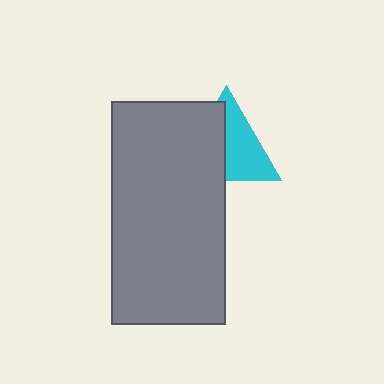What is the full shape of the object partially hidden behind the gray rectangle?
The partially hidden object is a cyan triangle.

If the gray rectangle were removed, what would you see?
You would see the complete cyan triangle.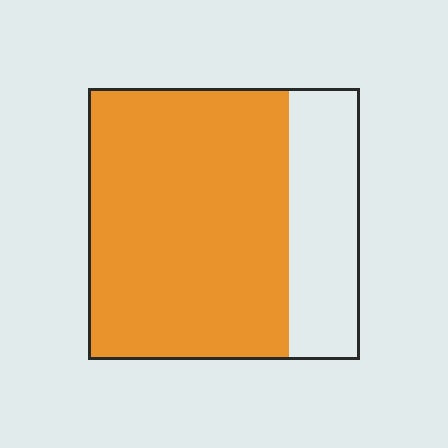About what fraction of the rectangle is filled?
About three quarters (3/4).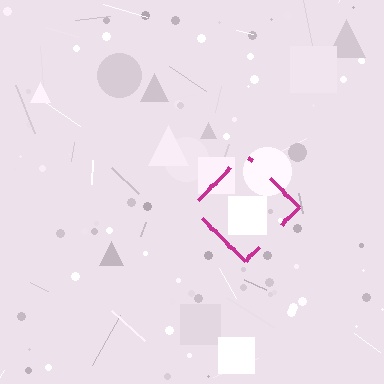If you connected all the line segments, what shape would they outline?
They would outline a diamond.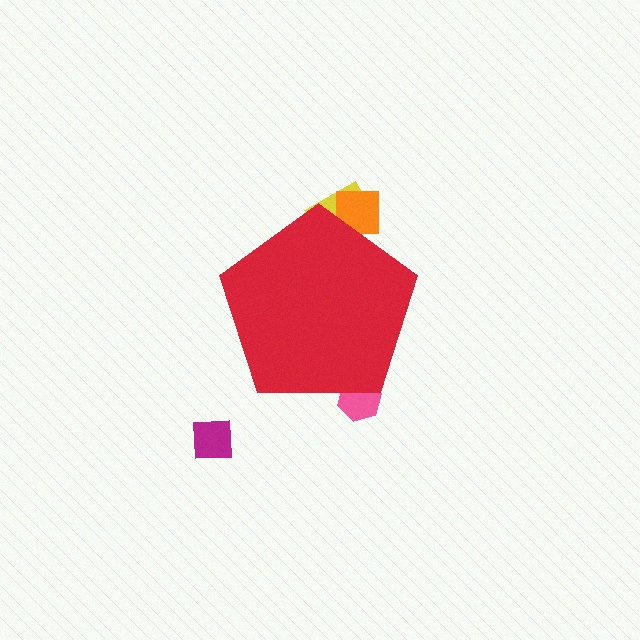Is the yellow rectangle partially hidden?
Yes, the yellow rectangle is partially hidden behind the red pentagon.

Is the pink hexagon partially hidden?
Yes, the pink hexagon is partially hidden behind the red pentagon.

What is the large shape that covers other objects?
A red pentagon.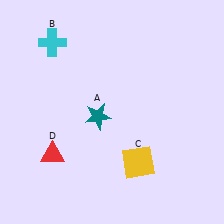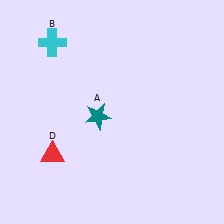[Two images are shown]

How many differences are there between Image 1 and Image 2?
There is 1 difference between the two images.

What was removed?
The yellow square (C) was removed in Image 2.